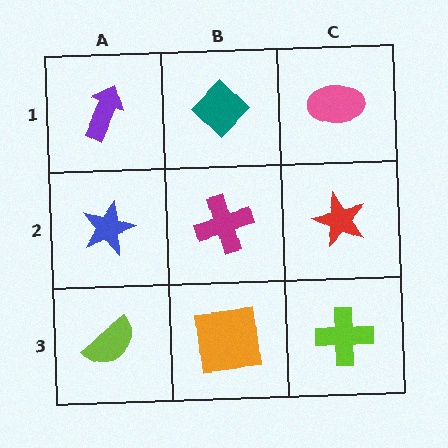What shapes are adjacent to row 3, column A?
A blue star (row 2, column A), an orange square (row 3, column B).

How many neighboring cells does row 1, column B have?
3.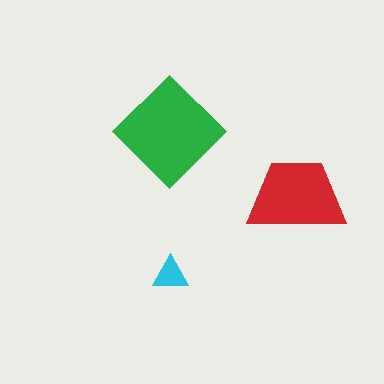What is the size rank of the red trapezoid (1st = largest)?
2nd.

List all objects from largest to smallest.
The green diamond, the red trapezoid, the cyan triangle.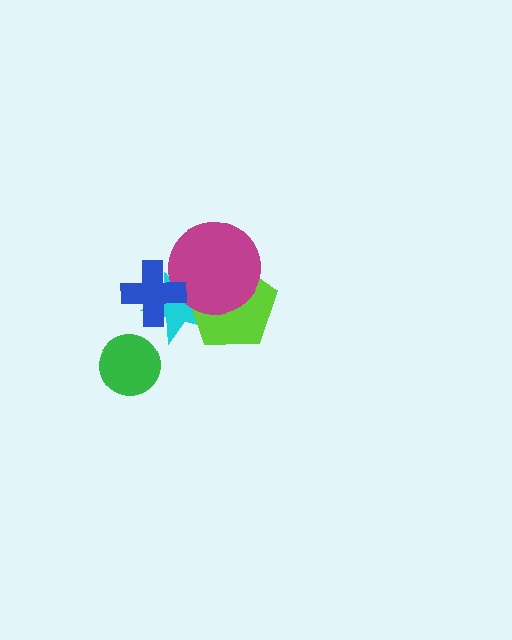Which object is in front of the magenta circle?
The blue cross is in front of the magenta circle.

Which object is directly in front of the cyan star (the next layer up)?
The lime pentagon is directly in front of the cyan star.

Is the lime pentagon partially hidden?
Yes, it is partially covered by another shape.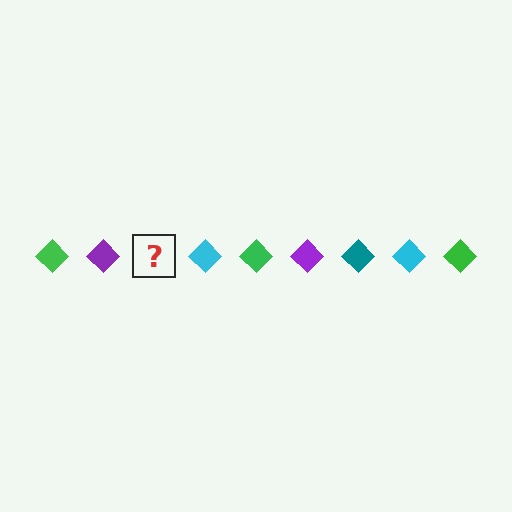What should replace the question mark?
The question mark should be replaced with a teal diamond.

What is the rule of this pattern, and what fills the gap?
The rule is that the pattern cycles through green, purple, teal, cyan diamonds. The gap should be filled with a teal diamond.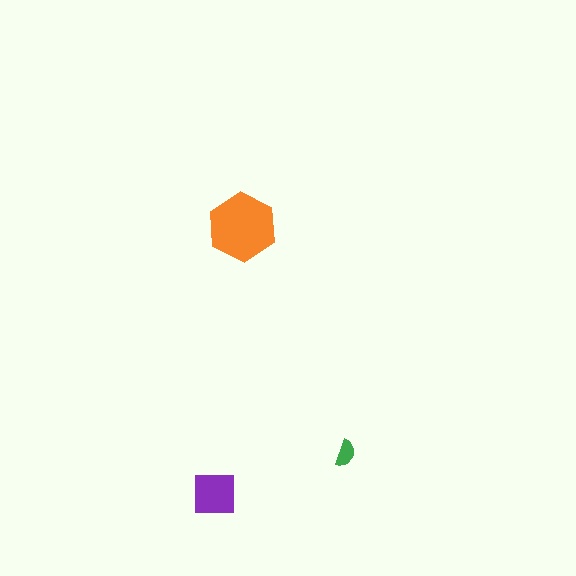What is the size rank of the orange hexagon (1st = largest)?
1st.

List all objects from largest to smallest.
The orange hexagon, the purple square, the green semicircle.